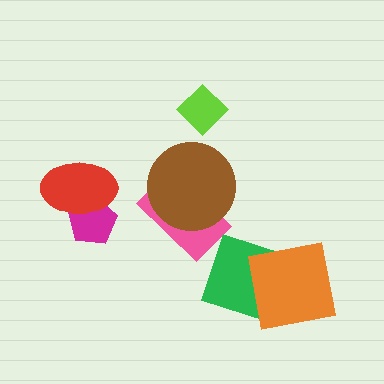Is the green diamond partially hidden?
Yes, it is partially covered by another shape.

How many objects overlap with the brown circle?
1 object overlaps with the brown circle.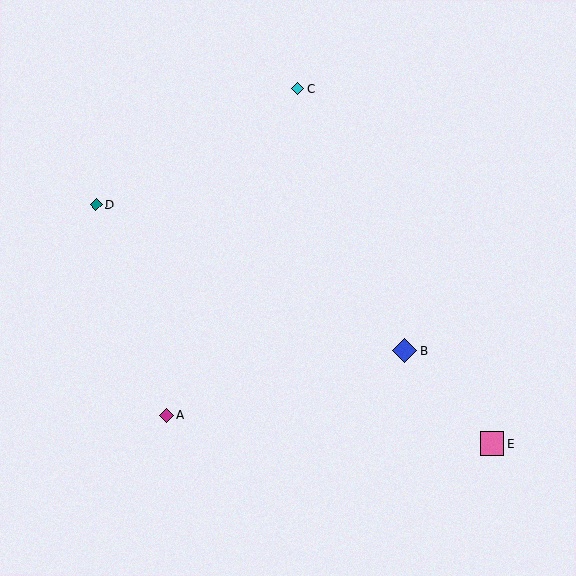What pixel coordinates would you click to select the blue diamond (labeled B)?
Click at (404, 351) to select the blue diamond B.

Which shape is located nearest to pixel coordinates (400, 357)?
The blue diamond (labeled B) at (404, 351) is nearest to that location.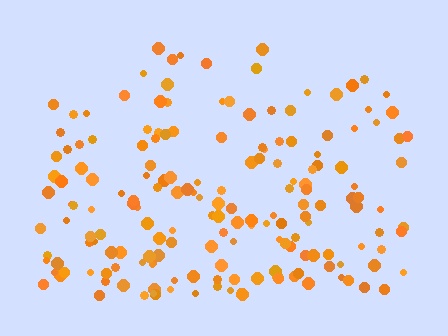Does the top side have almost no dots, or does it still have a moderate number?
Still a moderate number, just noticeably fewer than the bottom.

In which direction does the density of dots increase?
From top to bottom, with the bottom side densest.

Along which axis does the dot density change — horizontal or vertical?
Vertical.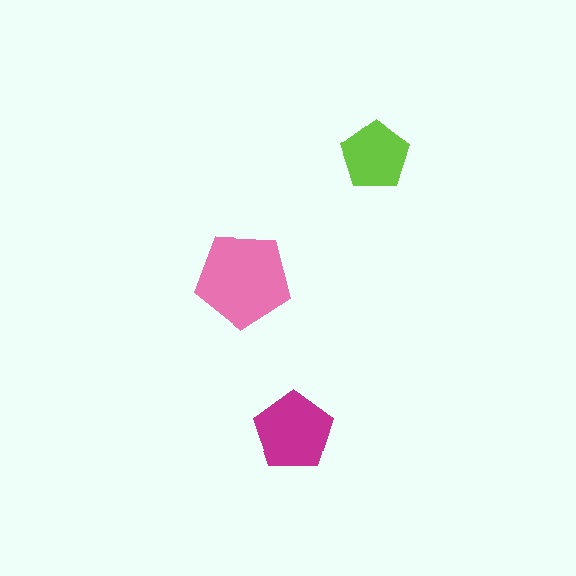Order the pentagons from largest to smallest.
the pink one, the magenta one, the lime one.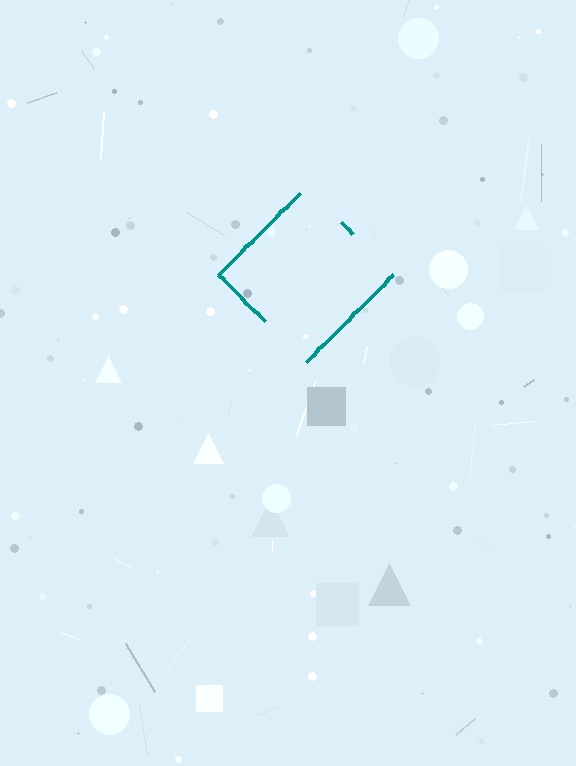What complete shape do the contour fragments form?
The contour fragments form a diamond.